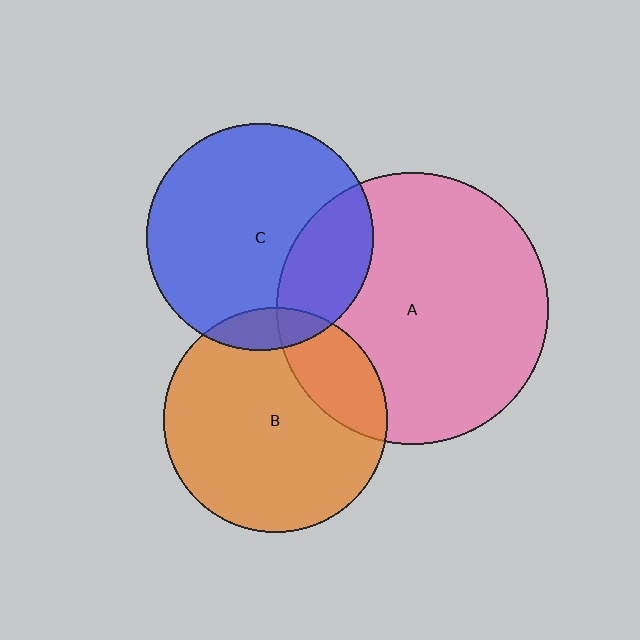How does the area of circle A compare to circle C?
Approximately 1.4 times.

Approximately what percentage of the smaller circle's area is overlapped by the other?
Approximately 10%.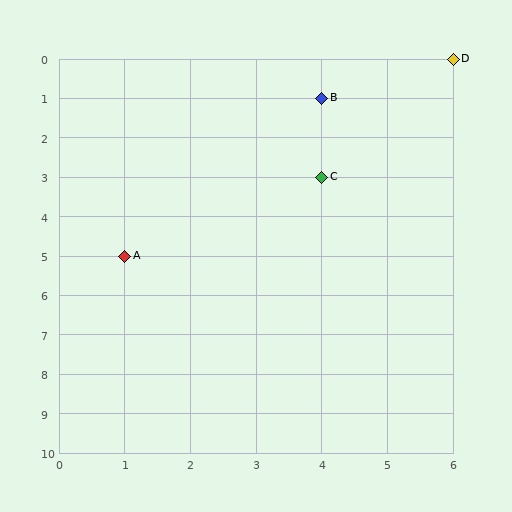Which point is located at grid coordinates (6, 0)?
Point D is at (6, 0).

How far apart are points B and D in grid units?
Points B and D are 2 columns and 1 row apart (about 2.2 grid units diagonally).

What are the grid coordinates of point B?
Point B is at grid coordinates (4, 1).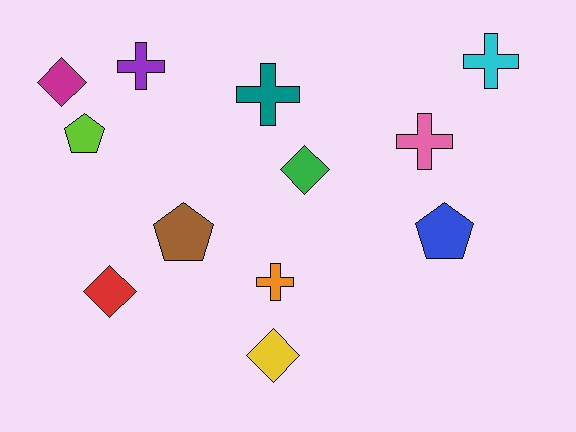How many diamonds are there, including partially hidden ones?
There are 4 diamonds.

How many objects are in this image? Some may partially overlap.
There are 12 objects.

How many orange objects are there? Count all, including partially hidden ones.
There is 1 orange object.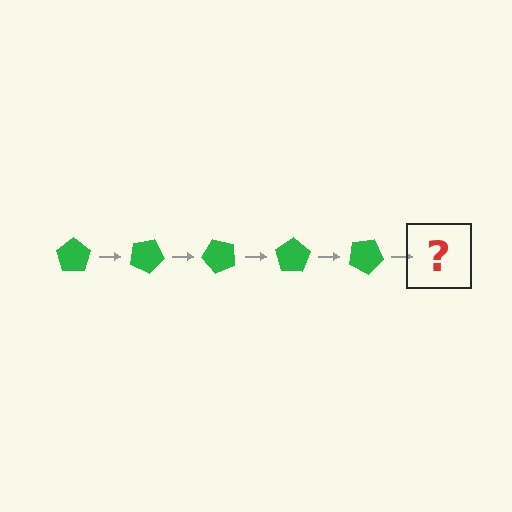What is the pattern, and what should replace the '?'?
The pattern is that the pentagon rotates 25 degrees each step. The '?' should be a green pentagon rotated 125 degrees.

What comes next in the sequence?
The next element should be a green pentagon rotated 125 degrees.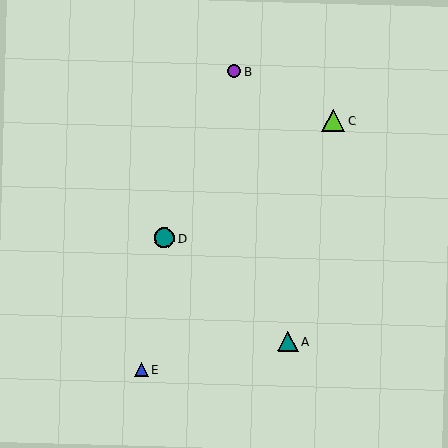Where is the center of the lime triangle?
The center of the lime triangle is at (333, 120).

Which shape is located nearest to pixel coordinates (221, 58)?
The purple circle (labeled B) at (234, 71) is nearest to that location.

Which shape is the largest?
The lime triangle (labeled C) is the largest.